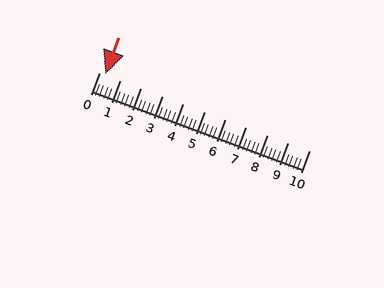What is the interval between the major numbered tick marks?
The major tick marks are spaced 1 units apart.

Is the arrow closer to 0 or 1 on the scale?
The arrow is closer to 0.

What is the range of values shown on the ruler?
The ruler shows values from 0 to 10.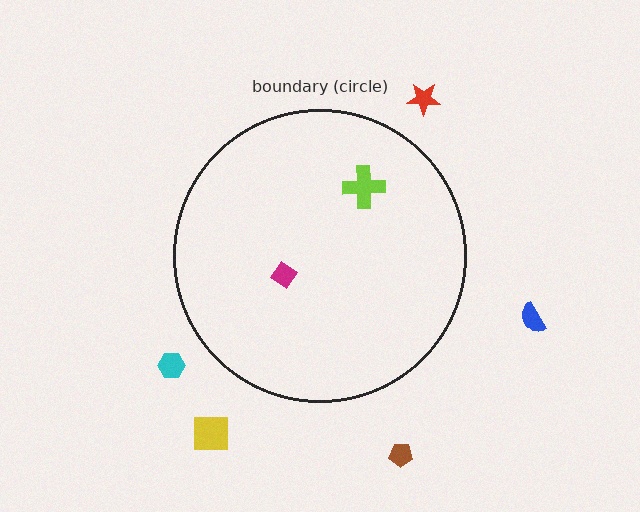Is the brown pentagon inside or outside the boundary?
Outside.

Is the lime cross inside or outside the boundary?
Inside.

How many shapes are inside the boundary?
2 inside, 5 outside.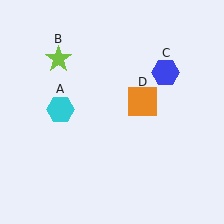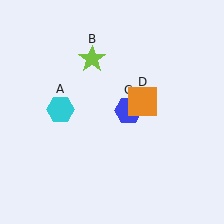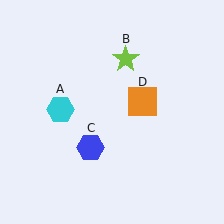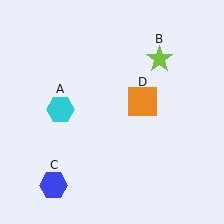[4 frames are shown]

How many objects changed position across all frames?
2 objects changed position: lime star (object B), blue hexagon (object C).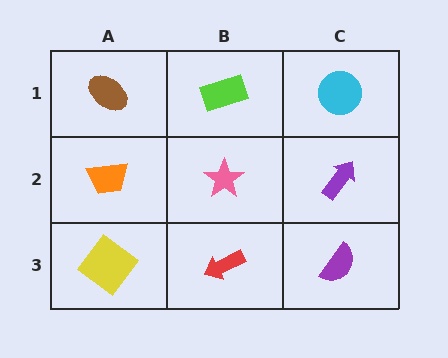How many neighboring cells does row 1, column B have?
3.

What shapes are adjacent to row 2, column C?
A cyan circle (row 1, column C), a purple semicircle (row 3, column C), a pink star (row 2, column B).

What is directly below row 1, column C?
A purple arrow.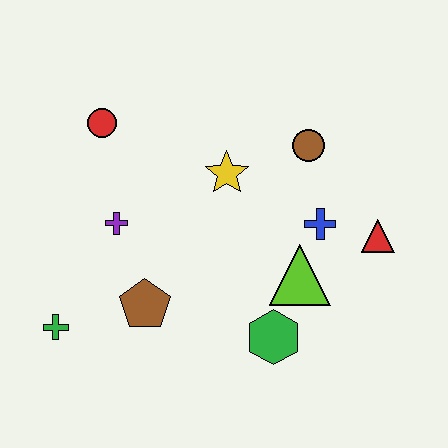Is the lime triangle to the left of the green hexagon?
No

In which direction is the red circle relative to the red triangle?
The red circle is to the left of the red triangle.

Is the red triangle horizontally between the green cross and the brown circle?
No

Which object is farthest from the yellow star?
The green cross is farthest from the yellow star.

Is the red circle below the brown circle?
No